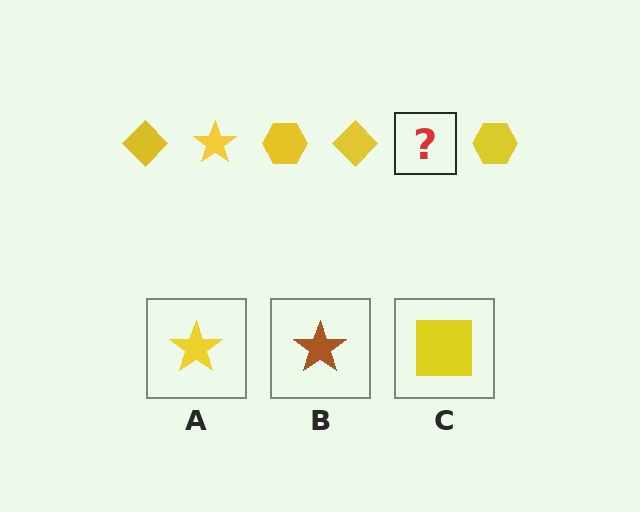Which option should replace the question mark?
Option A.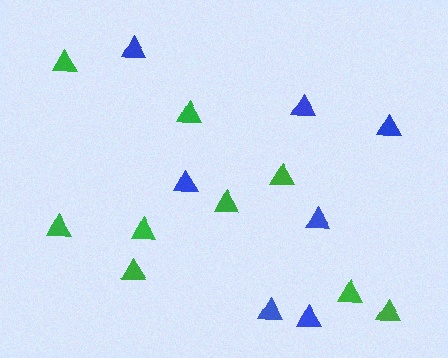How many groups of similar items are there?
There are 2 groups: one group of green triangles (9) and one group of blue triangles (7).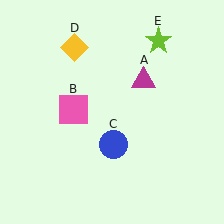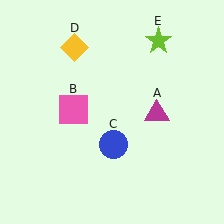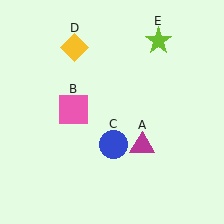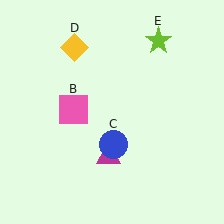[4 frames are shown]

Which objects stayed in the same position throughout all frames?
Pink square (object B) and blue circle (object C) and yellow diamond (object D) and lime star (object E) remained stationary.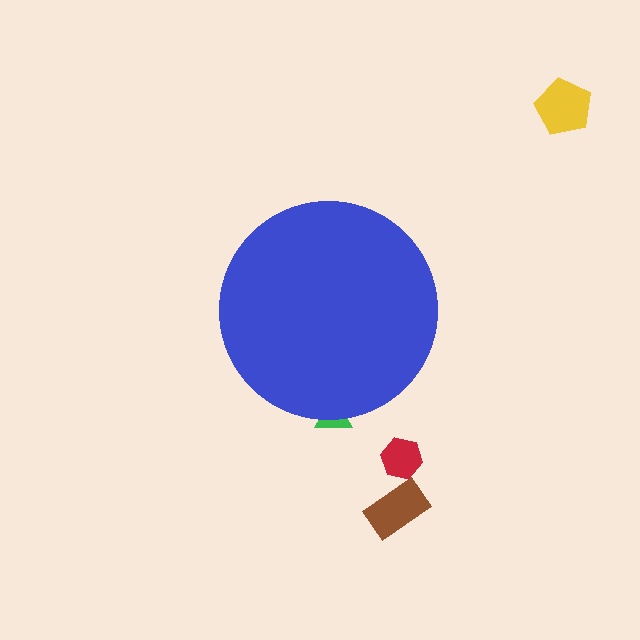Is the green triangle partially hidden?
Yes, the green triangle is partially hidden behind the blue circle.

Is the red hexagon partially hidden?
No, the red hexagon is fully visible.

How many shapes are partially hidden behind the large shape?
1 shape is partially hidden.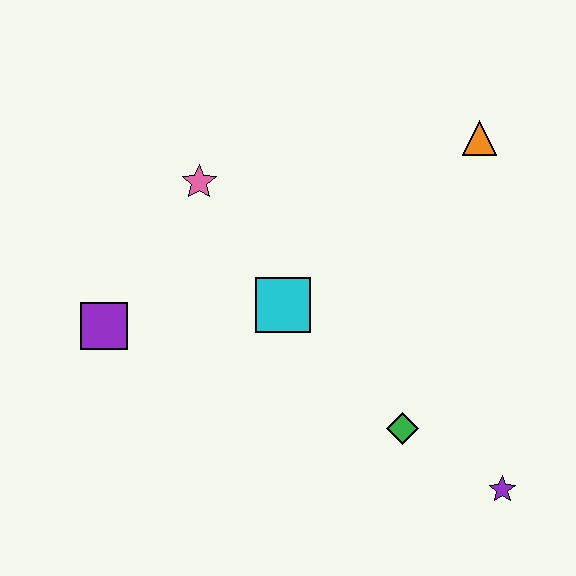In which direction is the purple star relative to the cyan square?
The purple star is to the right of the cyan square.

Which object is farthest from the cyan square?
The purple star is farthest from the cyan square.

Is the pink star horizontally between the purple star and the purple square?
Yes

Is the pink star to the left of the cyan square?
Yes